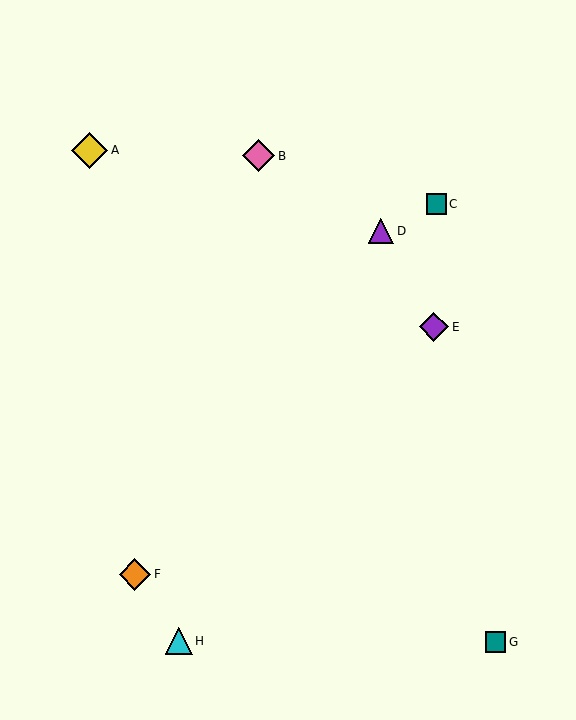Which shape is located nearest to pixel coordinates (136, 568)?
The orange diamond (labeled F) at (135, 574) is nearest to that location.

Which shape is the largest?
The yellow diamond (labeled A) is the largest.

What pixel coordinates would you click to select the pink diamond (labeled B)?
Click at (259, 156) to select the pink diamond B.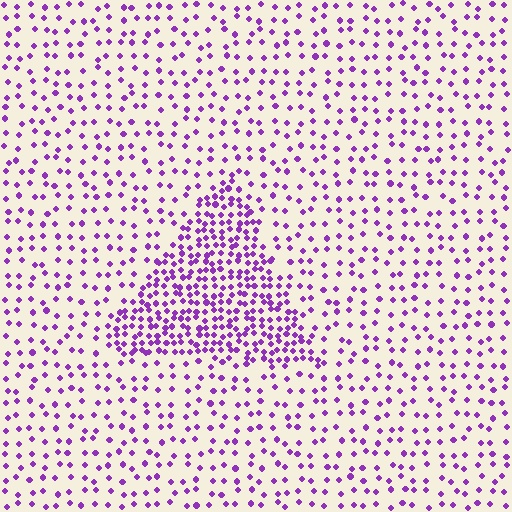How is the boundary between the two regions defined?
The boundary is defined by a change in element density (approximately 2.5x ratio). All elements are the same color, size, and shape.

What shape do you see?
I see a triangle.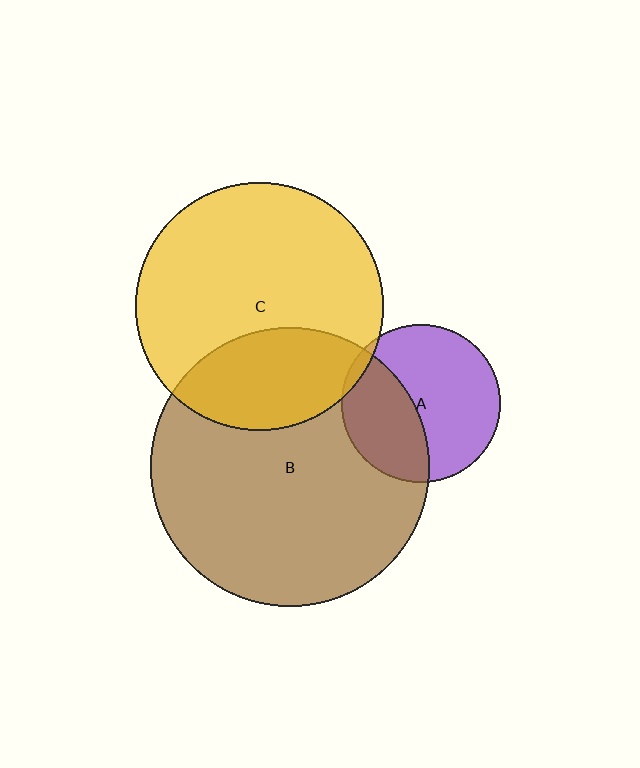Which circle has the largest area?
Circle B (brown).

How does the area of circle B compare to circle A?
Approximately 3.1 times.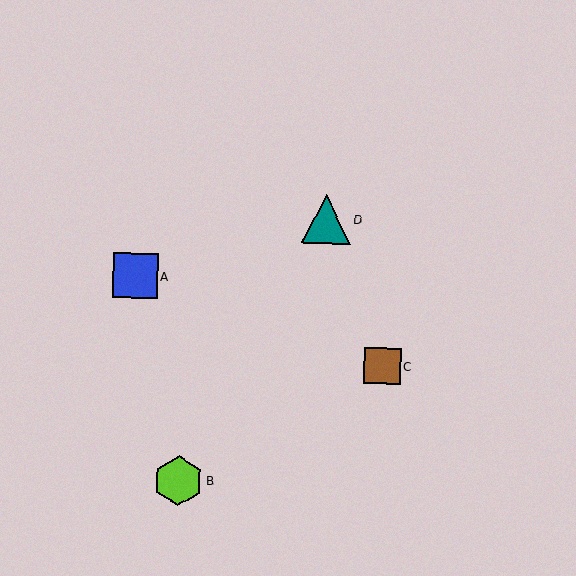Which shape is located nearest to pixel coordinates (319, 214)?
The teal triangle (labeled D) at (326, 219) is nearest to that location.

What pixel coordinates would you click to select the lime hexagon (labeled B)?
Click at (179, 481) to select the lime hexagon B.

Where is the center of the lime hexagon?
The center of the lime hexagon is at (179, 481).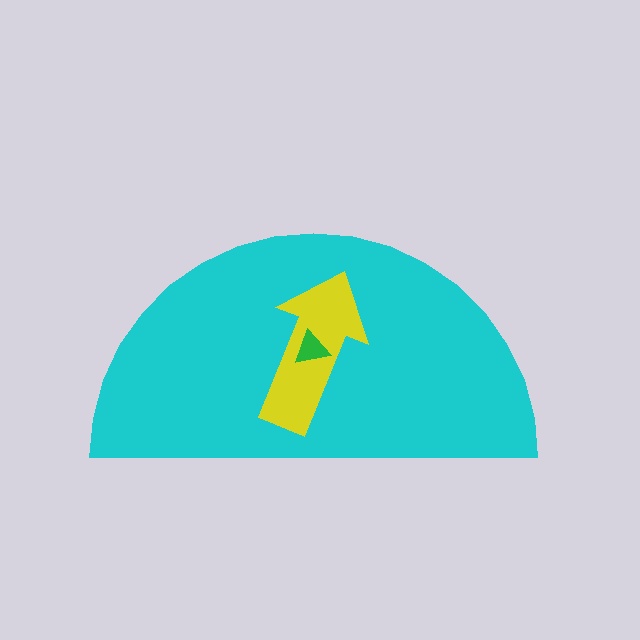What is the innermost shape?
The green triangle.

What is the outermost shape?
The cyan semicircle.